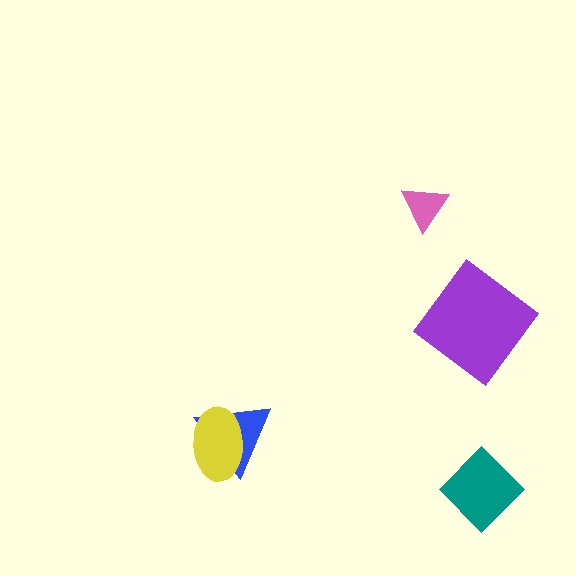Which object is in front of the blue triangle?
The yellow ellipse is in front of the blue triangle.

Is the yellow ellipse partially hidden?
No, no other shape covers it.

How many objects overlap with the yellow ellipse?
1 object overlaps with the yellow ellipse.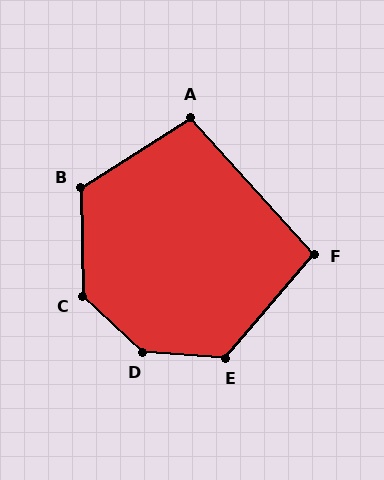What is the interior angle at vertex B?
Approximately 122 degrees (obtuse).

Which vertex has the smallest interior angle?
F, at approximately 97 degrees.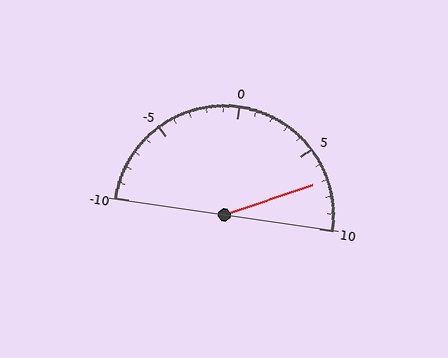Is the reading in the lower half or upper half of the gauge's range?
The reading is in the upper half of the range (-10 to 10).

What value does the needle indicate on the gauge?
The needle indicates approximately 7.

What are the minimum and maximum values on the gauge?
The gauge ranges from -10 to 10.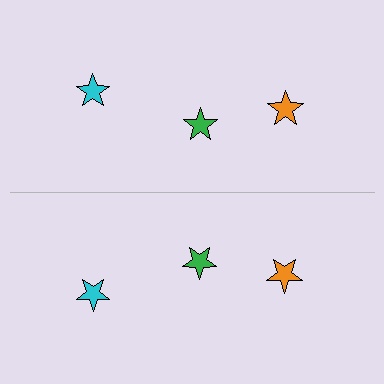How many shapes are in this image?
There are 6 shapes in this image.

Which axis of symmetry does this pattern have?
The pattern has a horizontal axis of symmetry running through the center of the image.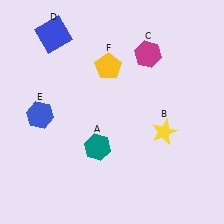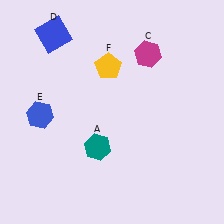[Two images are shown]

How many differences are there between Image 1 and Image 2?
There is 1 difference between the two images.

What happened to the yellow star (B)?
The yellow star (B) was removed in Image 2. It was in the bottom-right area of Image 1.